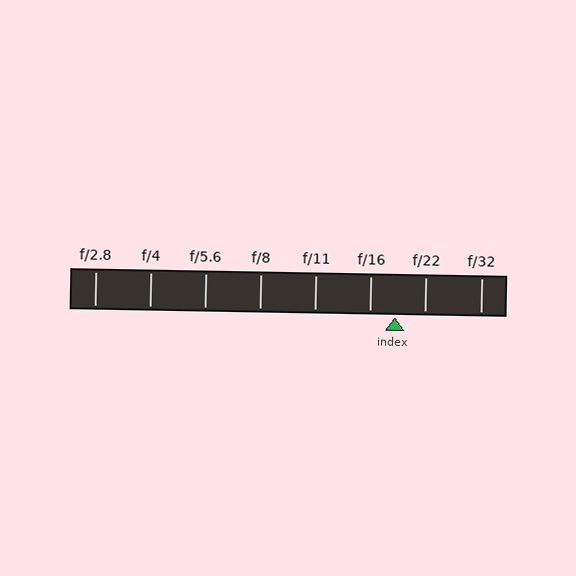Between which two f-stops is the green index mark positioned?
The index mark is between f/16 and f/22.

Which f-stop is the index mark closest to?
The index mark is closest to f/16.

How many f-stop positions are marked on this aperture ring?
There are 8 f-stop positions marked.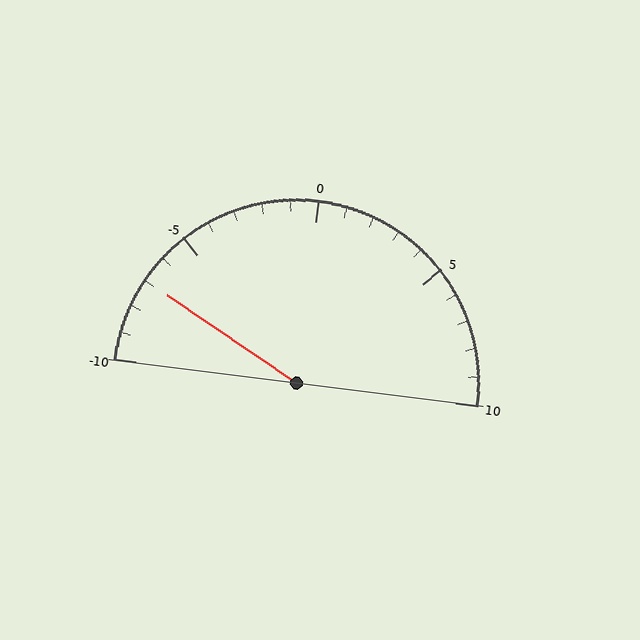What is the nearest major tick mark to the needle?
The nearest major tick mark is -5.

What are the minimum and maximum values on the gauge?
The gauge ranges from -10 to 10.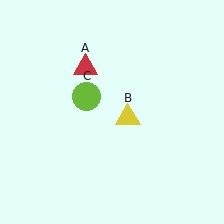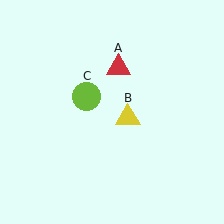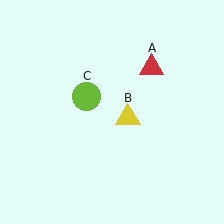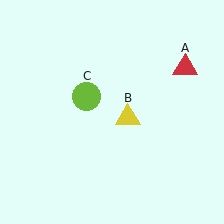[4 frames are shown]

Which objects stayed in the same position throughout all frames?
Yellow triangle (object B) and lime circle (object C) remained stationary.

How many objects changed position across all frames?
1 object changed position: red triangle (object A).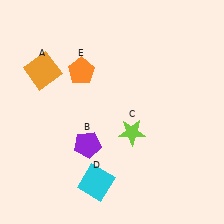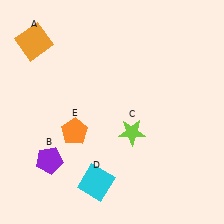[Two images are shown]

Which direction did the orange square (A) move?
The orange square (A) moved up.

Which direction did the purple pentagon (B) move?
The purple pentagon (B) moved left.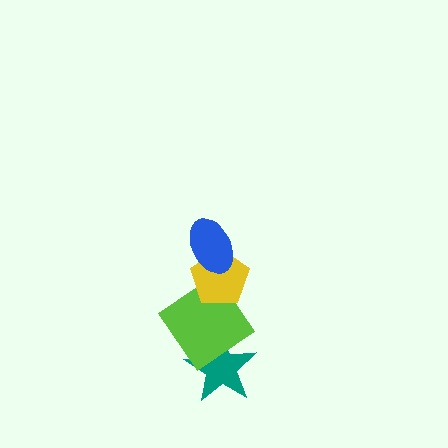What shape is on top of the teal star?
The lime diamond is on top of the teal star.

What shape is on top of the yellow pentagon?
The blue ellipse is on top of the yellow pentagon.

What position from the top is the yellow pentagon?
The yellow pentagon is 2nd from the top.